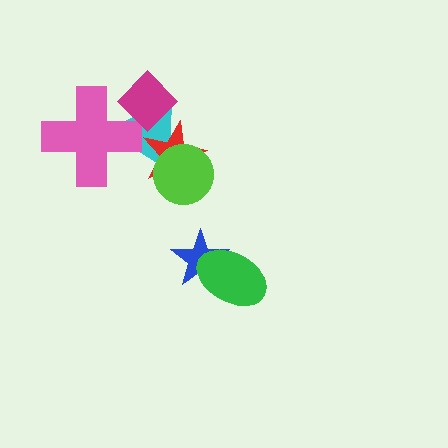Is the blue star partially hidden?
Yes, it is partially covered by another shape.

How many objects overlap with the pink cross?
2 objects overlap with the pink cross.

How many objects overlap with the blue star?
1 object overlaps with the blue star.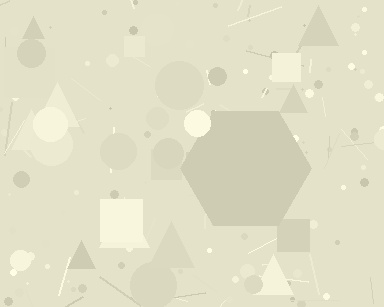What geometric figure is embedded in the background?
A hexagon is embedded in the background.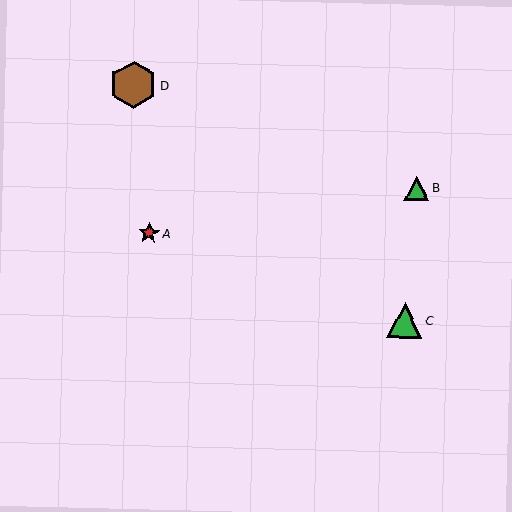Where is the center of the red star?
The center of the red star is at (149, 233).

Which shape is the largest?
The brown hexagon (labeled D) is the largest.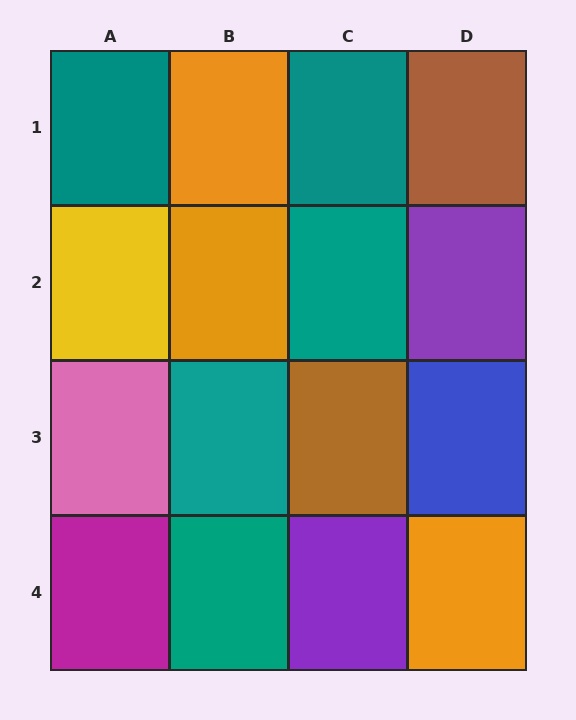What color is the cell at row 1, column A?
Teal.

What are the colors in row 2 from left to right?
Yellow, orange, teal, purple.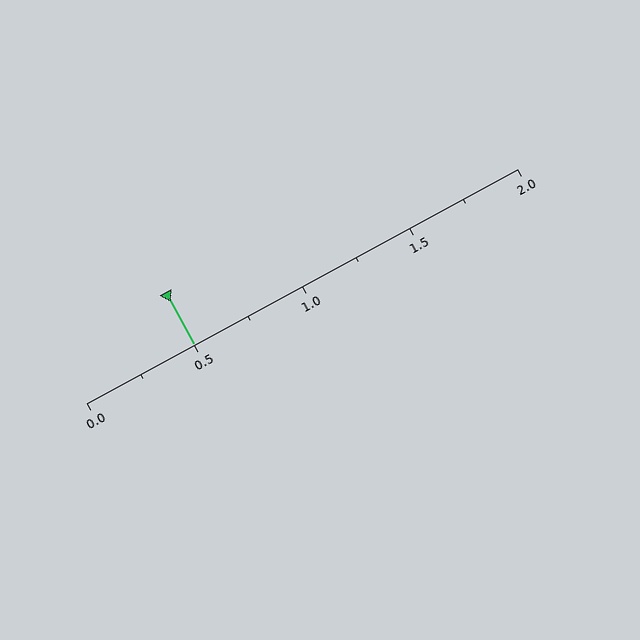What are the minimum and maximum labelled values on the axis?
The axis runs from 0.0 to 2.0.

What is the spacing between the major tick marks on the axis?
The major ticks are spaced 0.5 apart.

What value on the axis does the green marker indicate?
The marker indicates approximately 0.5.